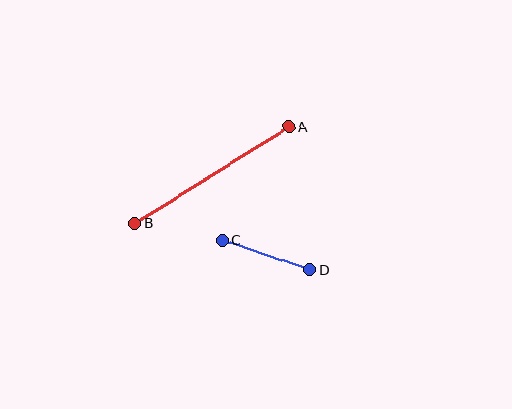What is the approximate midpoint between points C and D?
The midpoint is at approximately (266, 255) pixels.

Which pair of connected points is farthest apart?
Points A and B are farthest apart.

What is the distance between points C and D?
The distance is approximately 93 pixels.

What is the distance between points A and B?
The distance is approximately 181 pixels.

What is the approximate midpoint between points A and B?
The midpoint is at approximately (212, 176) pixels.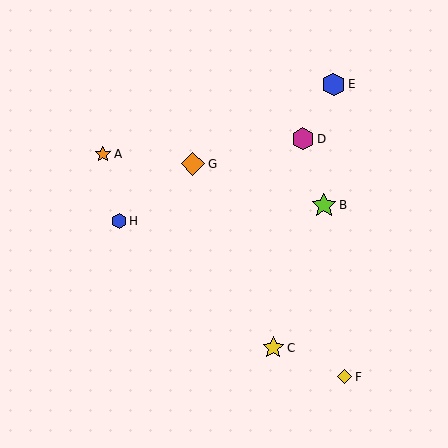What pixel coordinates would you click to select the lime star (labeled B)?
Click at (324, 205) to select the lime star B.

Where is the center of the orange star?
The center of the orange star is at (103, 154).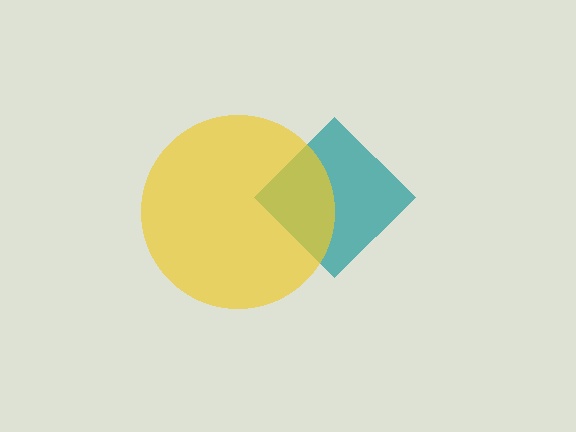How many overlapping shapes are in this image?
There are 2 overlapping shapes in the image.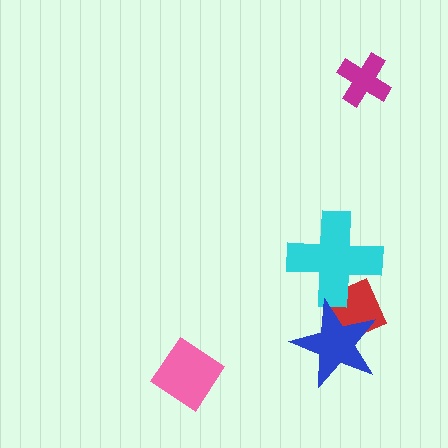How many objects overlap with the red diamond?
2 objects overlap with the red diamond.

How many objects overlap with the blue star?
2 objects overlap with the blue star.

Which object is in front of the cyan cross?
The blue star is in front of the cyan cross.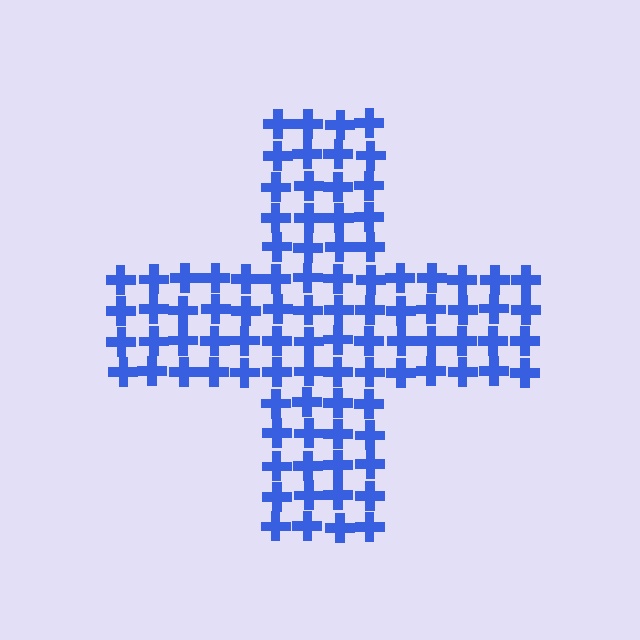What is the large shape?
The large shape is a cross.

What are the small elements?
The small elements are crosses.